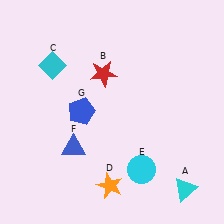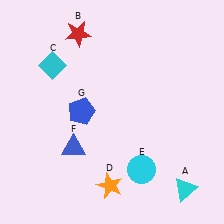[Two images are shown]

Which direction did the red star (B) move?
The red star (B) moved up.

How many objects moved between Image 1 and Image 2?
1 object moved between the two images.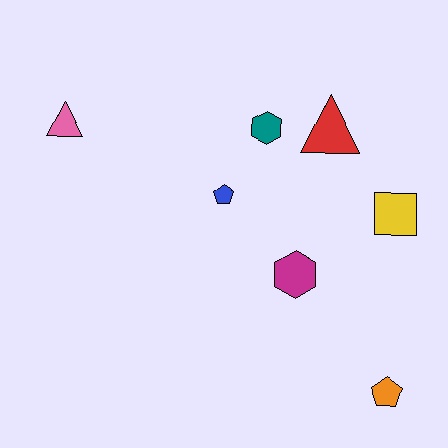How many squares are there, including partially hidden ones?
There is 1 square.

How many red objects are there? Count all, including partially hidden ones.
There is 1 red object.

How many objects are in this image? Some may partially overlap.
There are 7 objects.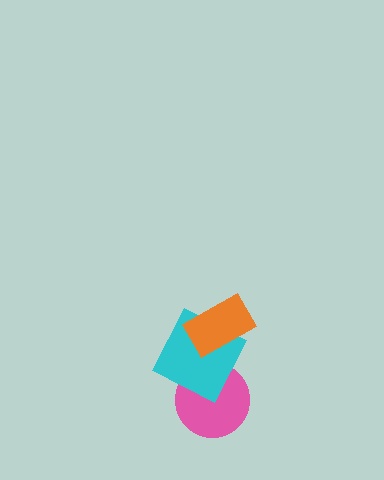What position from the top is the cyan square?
The cyan square is 2nd from the top.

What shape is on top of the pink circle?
The cyan square is on top of the pink circle.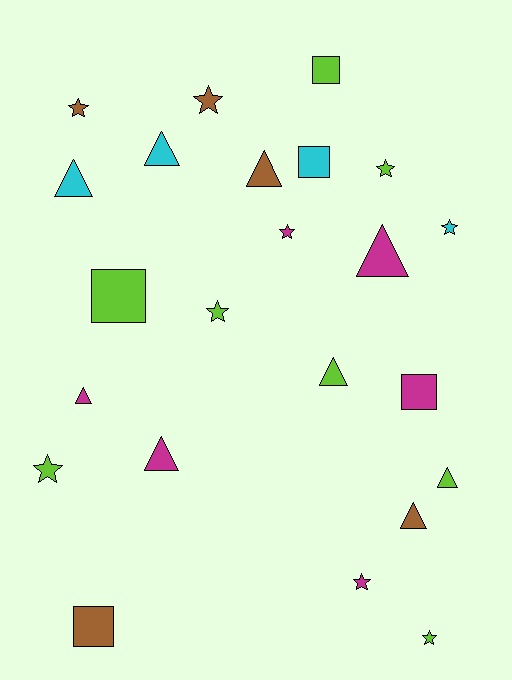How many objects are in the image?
There are 23 objects.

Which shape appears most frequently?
Triangle, with 9 objects.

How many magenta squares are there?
There is 1 magenta square.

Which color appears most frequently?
Lime, with 8 objects.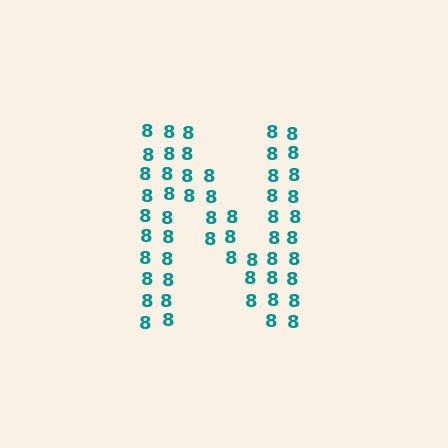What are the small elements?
The small elements are digit 8's.